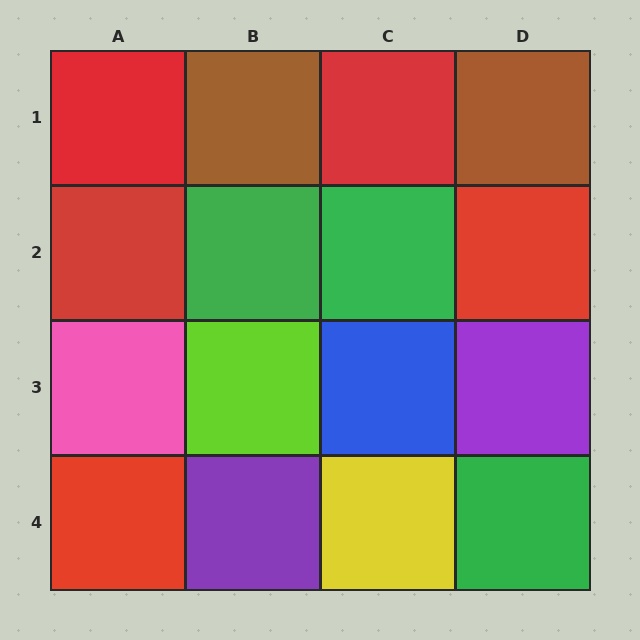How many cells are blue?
1 cell is blue.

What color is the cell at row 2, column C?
Green.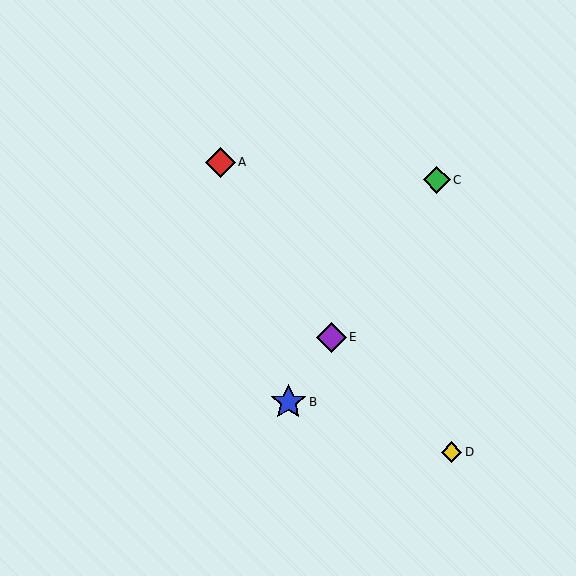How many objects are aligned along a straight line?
3 objects (B, C, E) are aligned along a straight line.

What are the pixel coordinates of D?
Object D is at (452, 452).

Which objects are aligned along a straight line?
Objects B, C, E are aligned along a straight line.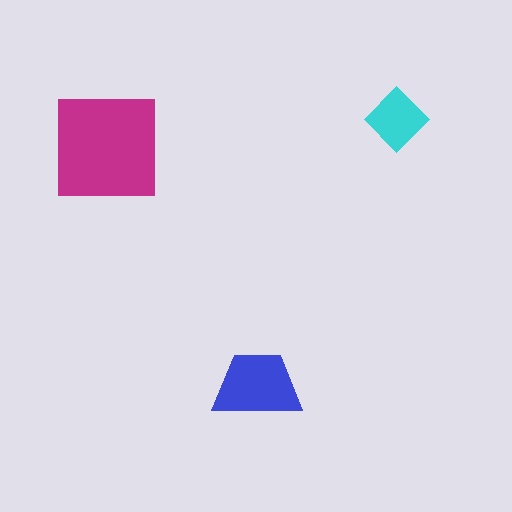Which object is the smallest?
The cyan diamond.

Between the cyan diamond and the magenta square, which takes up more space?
The magenta square.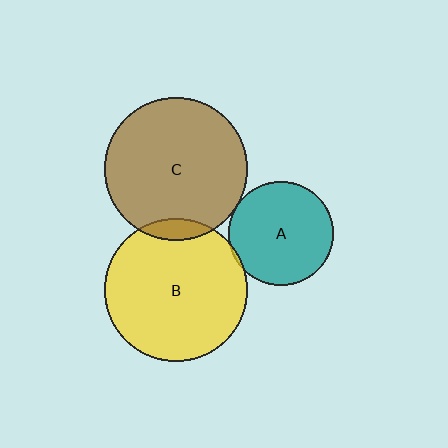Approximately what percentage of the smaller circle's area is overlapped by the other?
Approximately 5%.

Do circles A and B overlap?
Yes.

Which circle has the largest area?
Circle C (brown).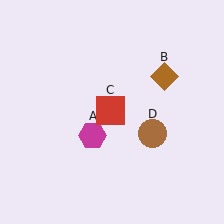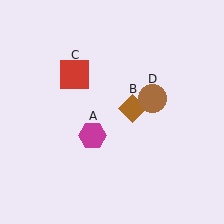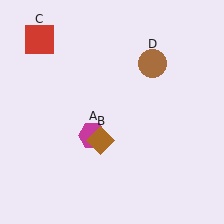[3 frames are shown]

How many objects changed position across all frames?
3 objects changed position: brown diamond (object B), red square (object C), brown circle (object D).